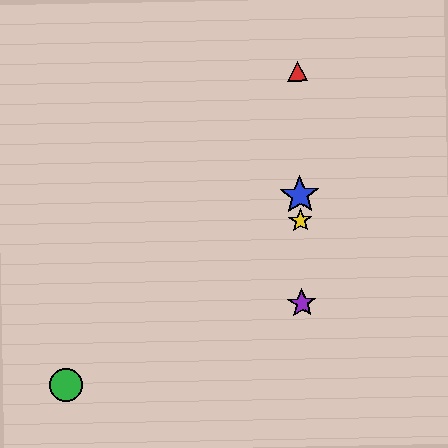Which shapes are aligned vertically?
The red triangle, the blue star, the yellow star, the purple star are aligned vertically.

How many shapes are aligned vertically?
4 shapes (the red triangle, the blue star, the yellow star, the purple star) are aligned vertically.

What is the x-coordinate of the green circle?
The green circle is at x≈66.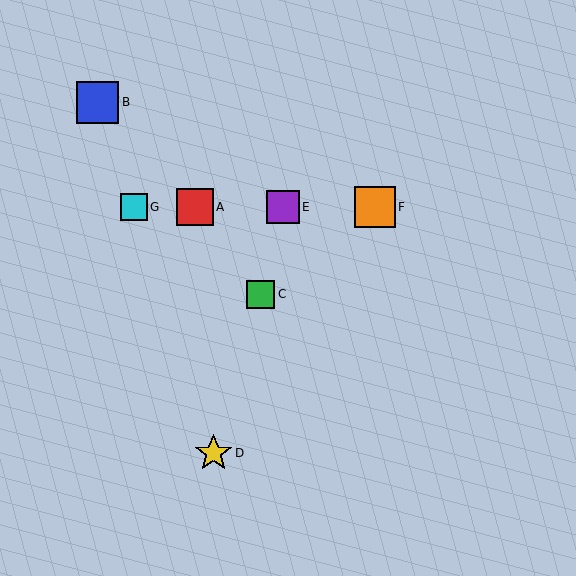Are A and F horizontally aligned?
Yes, both are at y≈207.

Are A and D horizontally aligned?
No, A is at y≈207 and D is at y≈453.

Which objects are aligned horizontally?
Objects A, E, F, G are aligned horizontally.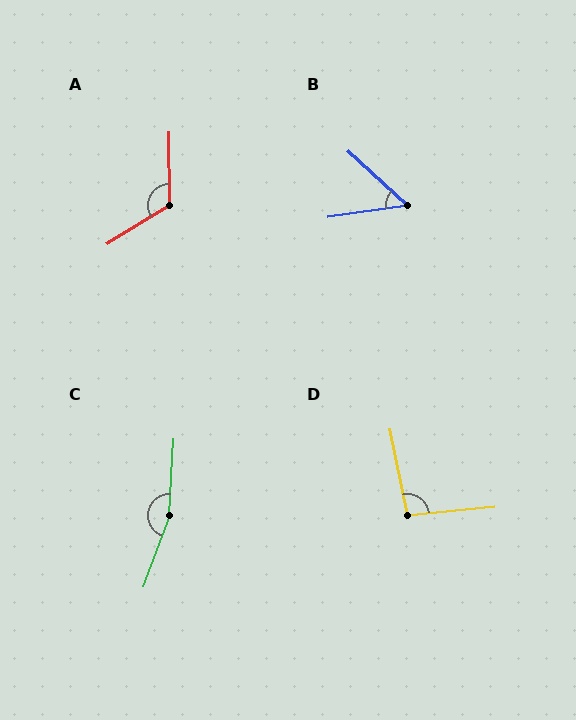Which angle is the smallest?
B, at approximately 50 degrees.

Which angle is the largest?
C, at approximately 163 degrees.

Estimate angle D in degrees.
Approximately 96 degrees.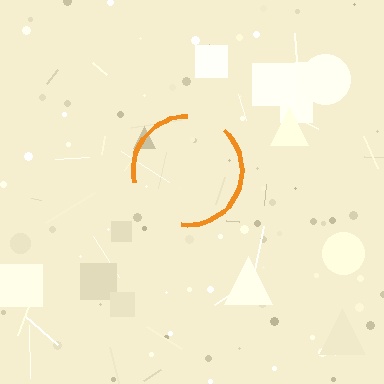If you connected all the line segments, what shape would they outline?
They would outline a circle.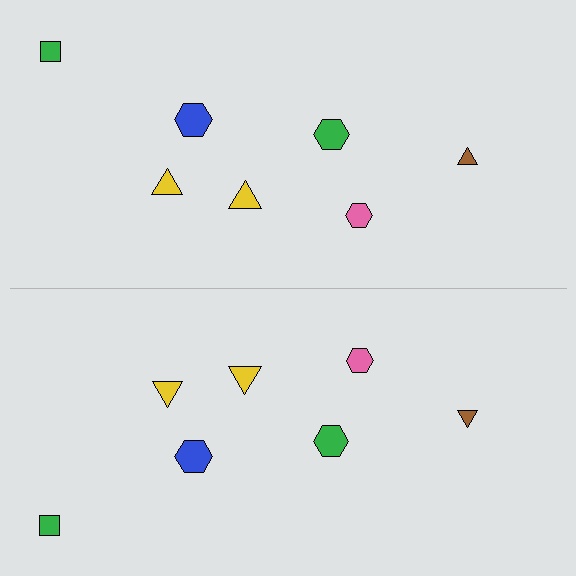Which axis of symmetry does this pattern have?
The pattern has a horizontal axis of symmetry running through the center of the image.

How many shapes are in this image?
There are 14 shapes in this image.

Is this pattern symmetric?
Yes, this pattern has bilateral (reflection) symmetry.